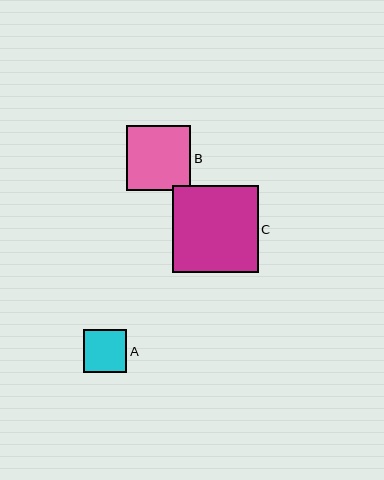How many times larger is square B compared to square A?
Square B is approximately 1.5 times the size of square A.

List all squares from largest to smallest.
From largest to smallest: C, B, A.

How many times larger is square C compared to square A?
Square C is approximately 2.0 times the size of square A.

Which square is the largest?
Square C is the largest with a size of approximately 86 pixels.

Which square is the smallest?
Square A is the smallest with a size of approximately 43 pixels.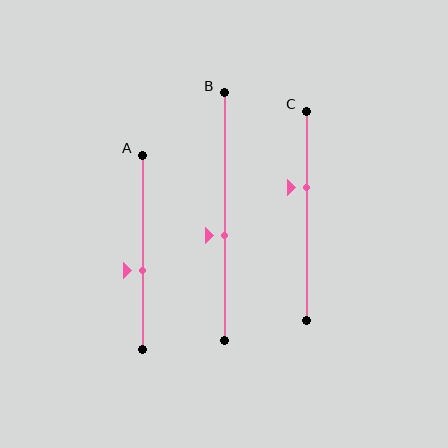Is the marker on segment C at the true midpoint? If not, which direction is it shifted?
No, the marker on segment C is shifted upward by about 14% of the segment length.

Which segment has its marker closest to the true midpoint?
Segment B has its marker closest to the true midpoint.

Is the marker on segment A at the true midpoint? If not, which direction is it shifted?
No, the marker on segment A is shifted downward by about 9% of the segment length.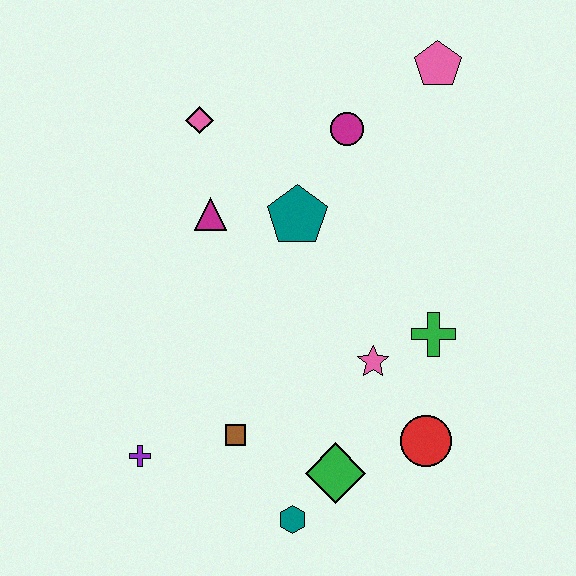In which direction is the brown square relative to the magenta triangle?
The brown square is below the magenta triangle.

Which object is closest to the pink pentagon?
The magenta circle is closest to the pink pentagon.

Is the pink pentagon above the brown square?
Yes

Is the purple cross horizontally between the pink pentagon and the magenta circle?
No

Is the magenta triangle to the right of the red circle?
No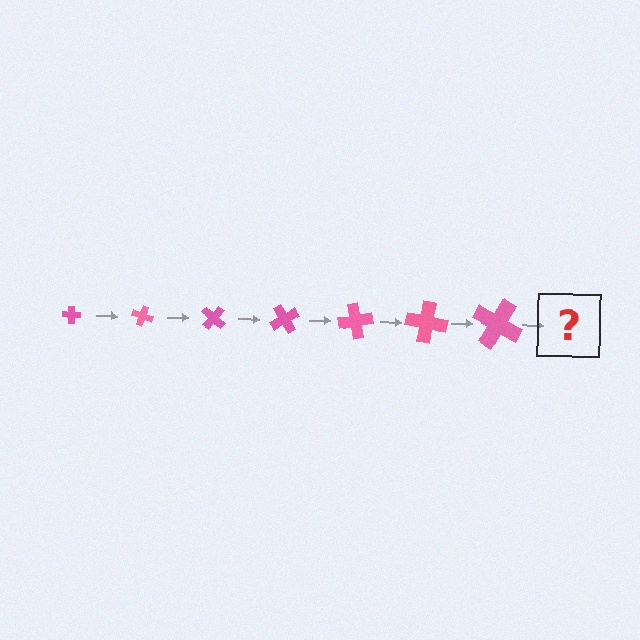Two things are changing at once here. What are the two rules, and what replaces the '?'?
The two rules are that the cross grows larger each step and it rotates 20 degrees each step. The '?' should be a cross, larger than the previous one and rotated 140 degrees from the start.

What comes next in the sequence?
The next element should be a cross, larger than the previous one and rotated 140 degrees from the start.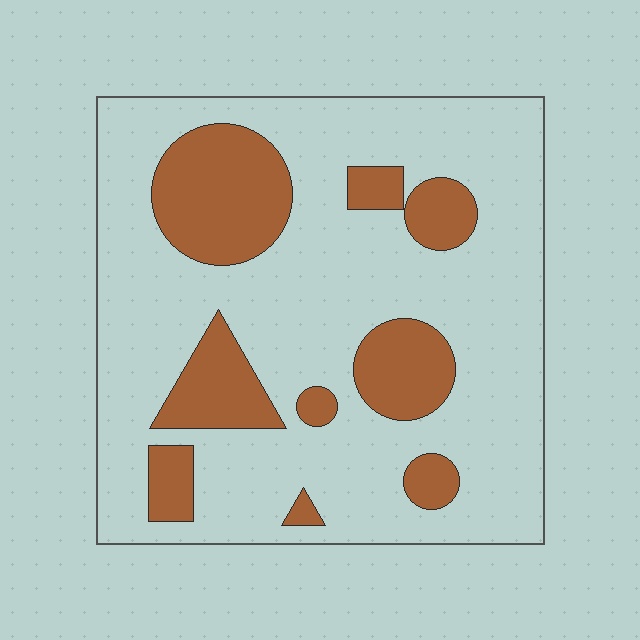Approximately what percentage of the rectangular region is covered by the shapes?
Approximately 25%.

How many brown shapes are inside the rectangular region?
9.